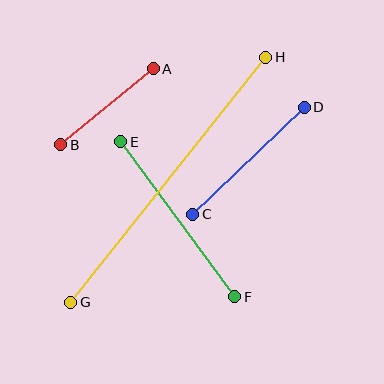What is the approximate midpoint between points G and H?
The midpoint is at approximately (168, 180) pixels.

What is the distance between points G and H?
The distance is approximately 313 pixels.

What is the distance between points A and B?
The distance is approximately 120 pixels.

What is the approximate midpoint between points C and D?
The midpoint is at approximately (249, 161) pixels.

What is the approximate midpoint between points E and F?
The midpoint is at approximately (178, 219) pixels.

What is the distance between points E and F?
The distance is approximately 192 pixels.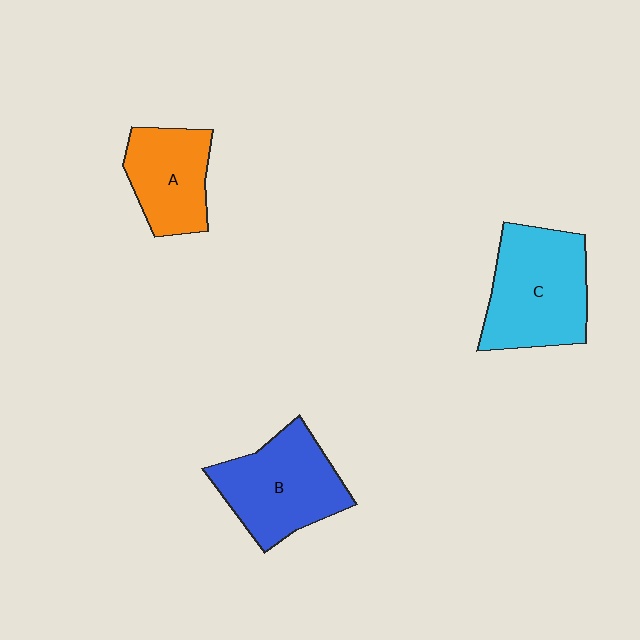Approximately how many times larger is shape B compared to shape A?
Approximately 1.3 times.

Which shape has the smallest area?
Shape A (orange).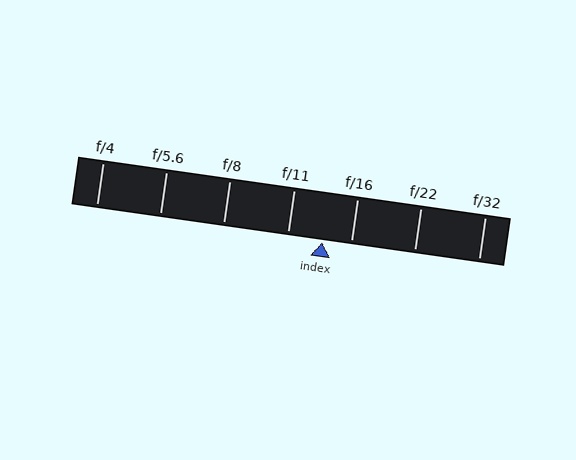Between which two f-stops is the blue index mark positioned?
The index mark is between f/11 and f/16.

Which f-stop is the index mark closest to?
The index mark is closest to f/16.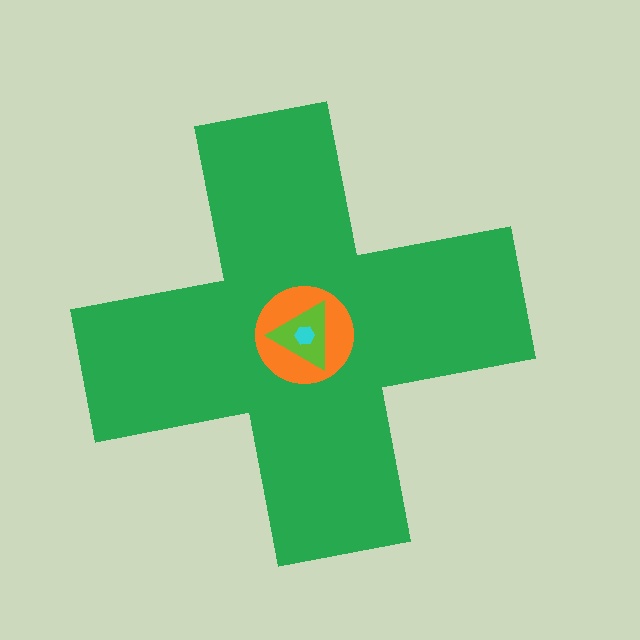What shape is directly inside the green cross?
The orange circle.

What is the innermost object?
The cyan hexagon.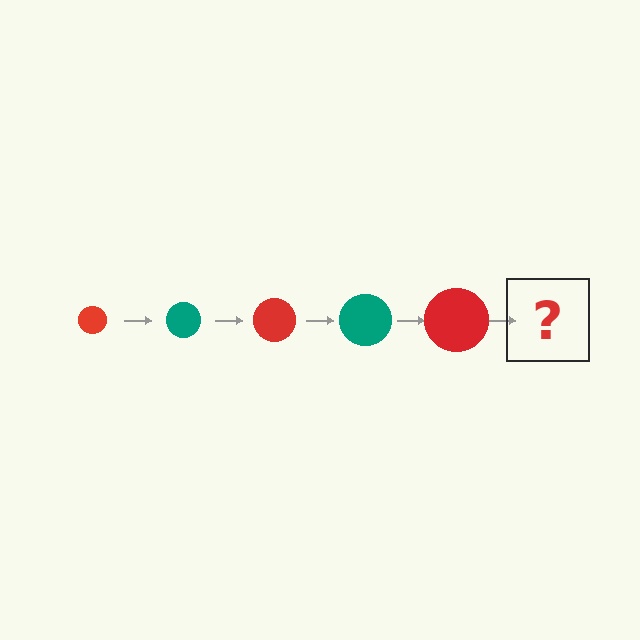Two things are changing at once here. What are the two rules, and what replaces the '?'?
The two rules are that the circle grows larger each step and the color cycles through red and teal. The '?' should be a teal circle, larger than the previous one.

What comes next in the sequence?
The next element should be a teal circle, larger than the previous one.